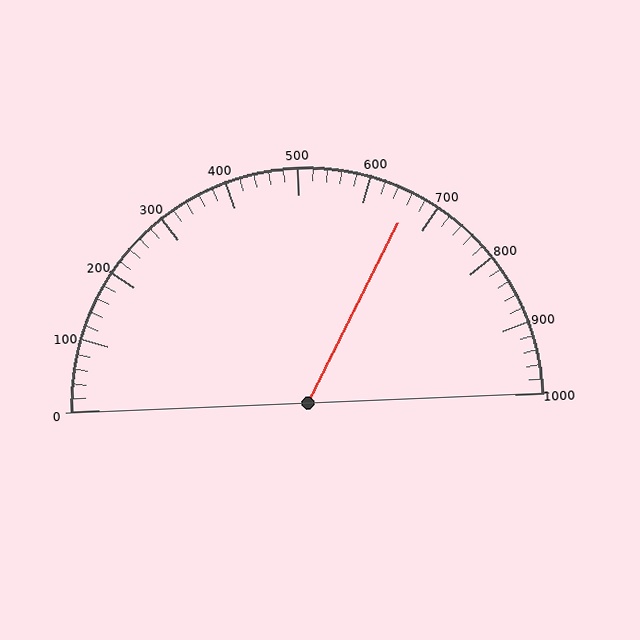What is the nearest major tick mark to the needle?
The nearest major tick mark is 700.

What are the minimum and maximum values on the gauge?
The gauge ranges from 0 to 1000.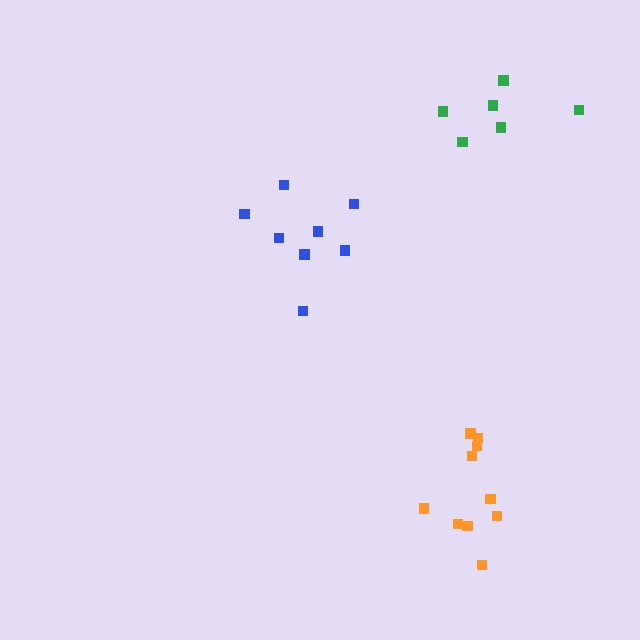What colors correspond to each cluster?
The clusters are colored: orange, blue, green.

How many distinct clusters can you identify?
There are 3 distinct clusters.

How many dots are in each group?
Group 1: 10 dots, Group 2: 8 dots, Group 3: 6 dots (24 total).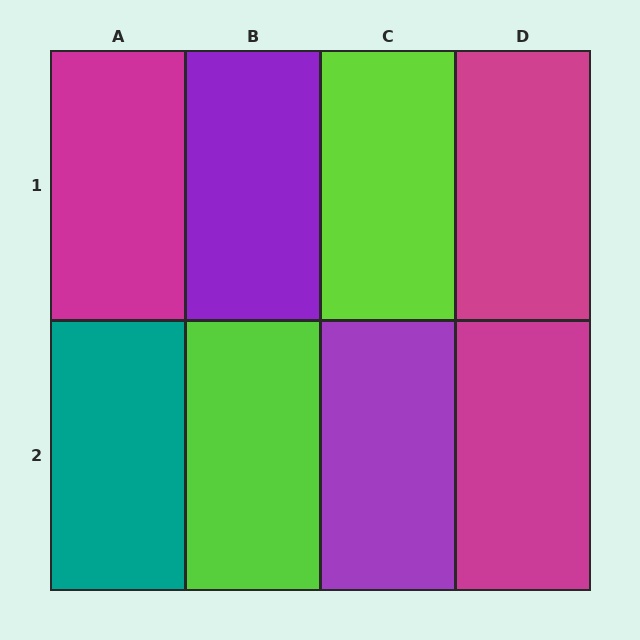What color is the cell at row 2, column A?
Teal.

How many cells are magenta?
3 cells are magenta.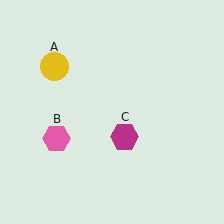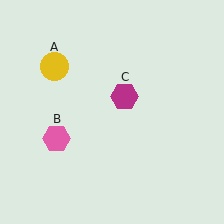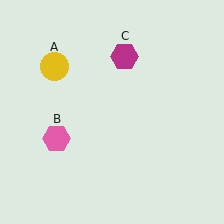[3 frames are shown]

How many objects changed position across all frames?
1 object changed position: magenta hexagon (object C).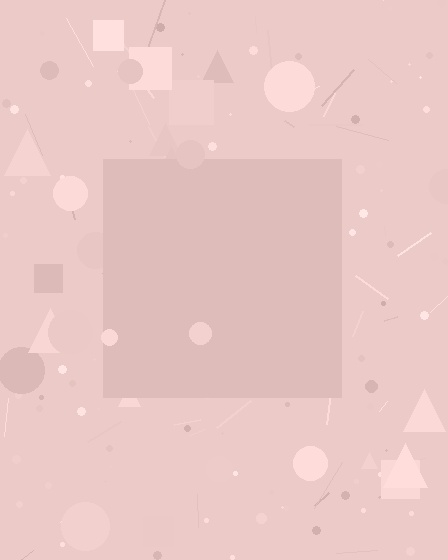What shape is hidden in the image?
A square is hidden in the image.